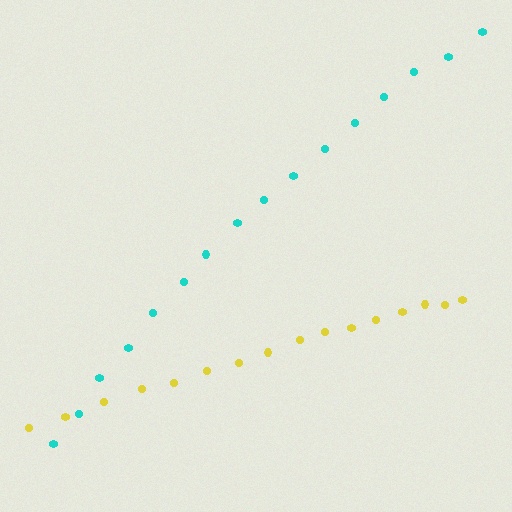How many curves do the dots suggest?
There are 2 distinct paths.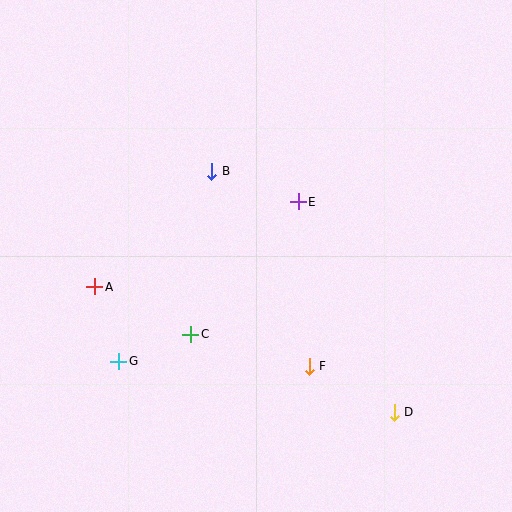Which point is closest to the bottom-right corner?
Point D is closest to the bottom-right corner.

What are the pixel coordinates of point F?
Point F is at (309, 366).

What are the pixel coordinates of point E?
Point E is at (298, 202).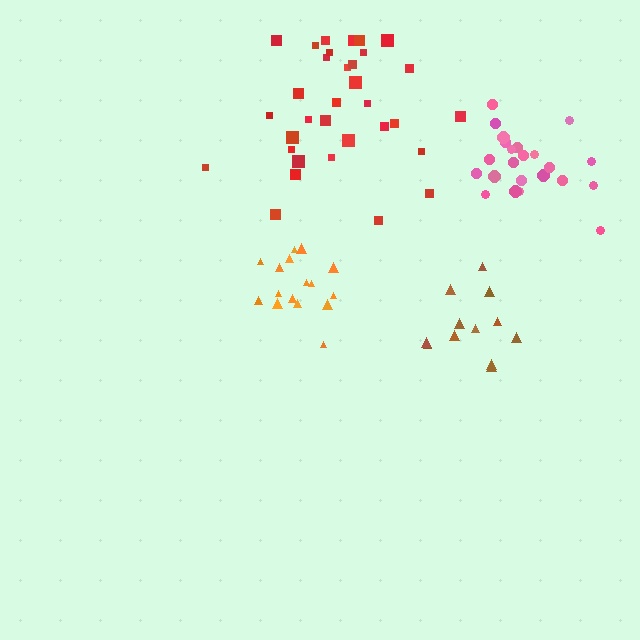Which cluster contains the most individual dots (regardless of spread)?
Red (34).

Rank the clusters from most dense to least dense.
orange, brown, pink, red.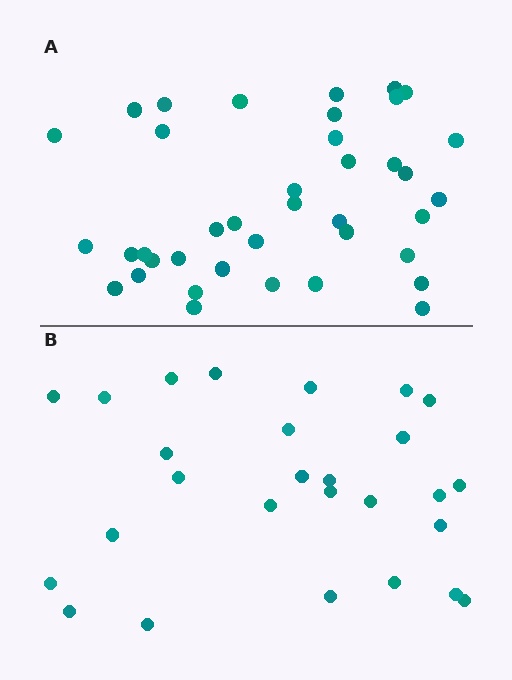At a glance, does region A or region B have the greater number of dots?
Region A (the top region) has more dots.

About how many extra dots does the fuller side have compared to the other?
Region A has roughly 12 or so more dots than region B.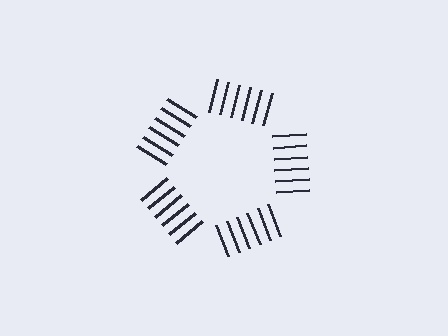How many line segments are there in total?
30 — 6 along each of the 5 edges.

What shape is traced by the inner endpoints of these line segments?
An illusory pentagon — the line segments terminate on its edges but no continuous stroke is drawn.